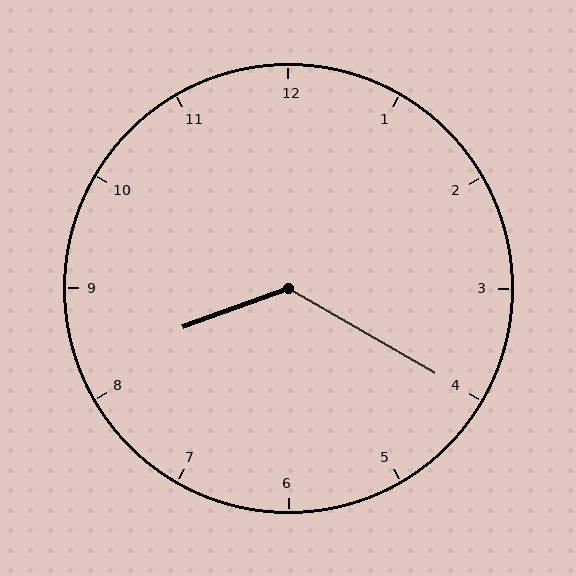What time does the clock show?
8:20.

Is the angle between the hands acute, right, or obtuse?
It is obtuse.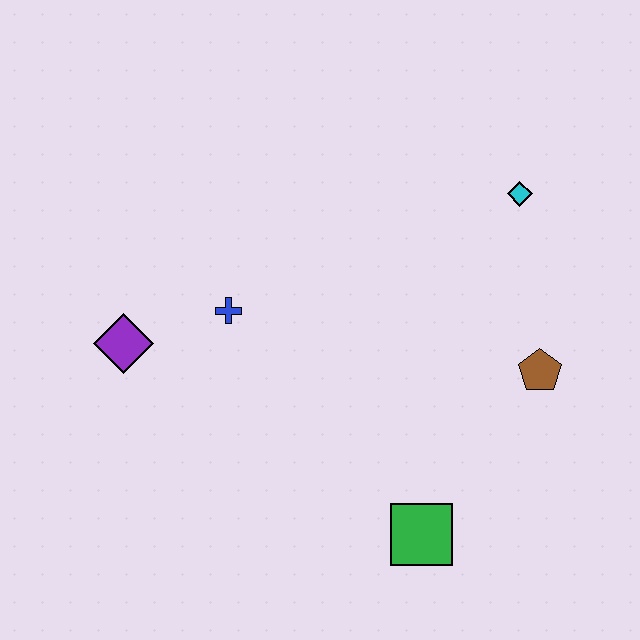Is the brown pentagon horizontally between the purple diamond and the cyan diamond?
No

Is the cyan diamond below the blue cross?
No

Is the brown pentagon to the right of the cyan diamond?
Yes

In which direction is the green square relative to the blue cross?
The green square is below the blue cross.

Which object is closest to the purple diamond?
The blue cross is closest to the purple diamond.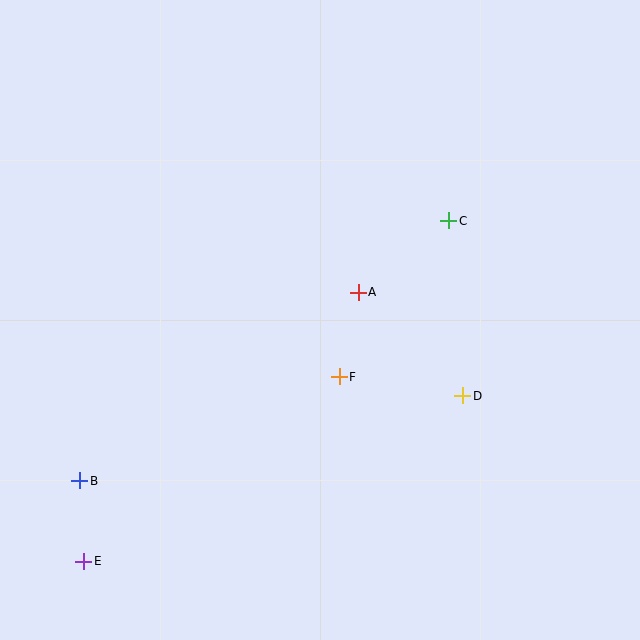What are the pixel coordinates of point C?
Point C is at (449, 221).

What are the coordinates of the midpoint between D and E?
The midpoint between D and E is at (273, 478).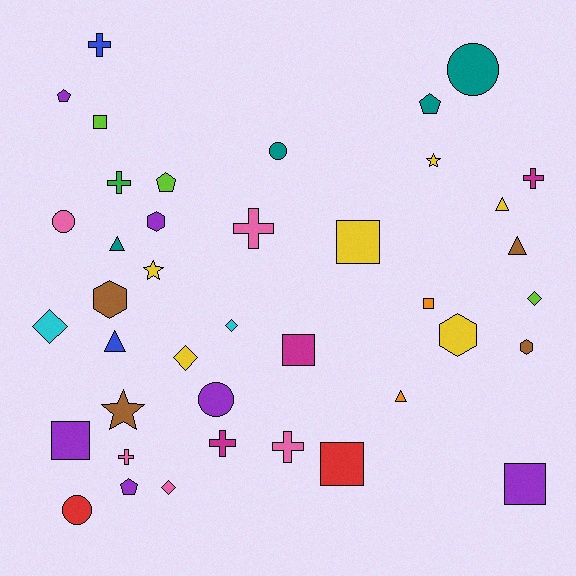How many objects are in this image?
There are 40 objects.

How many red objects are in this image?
There are 2 red objects.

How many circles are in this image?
There are 5 circles.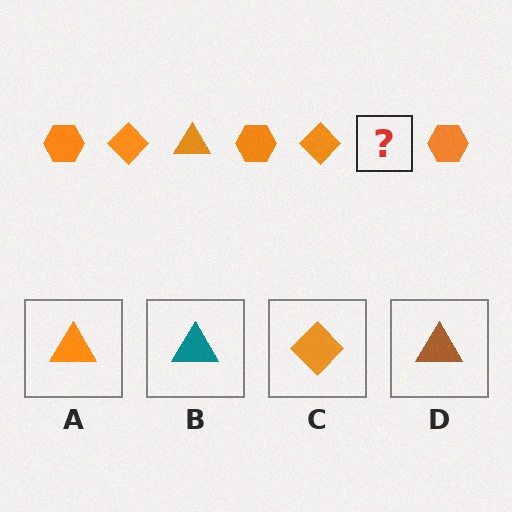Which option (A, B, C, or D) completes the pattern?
A.